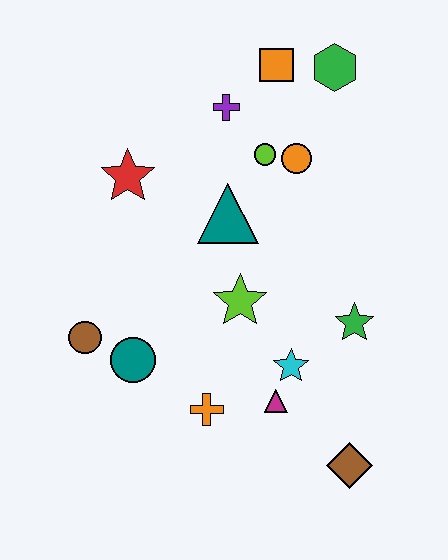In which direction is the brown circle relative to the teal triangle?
The brown circle is to the left of the teal triangle.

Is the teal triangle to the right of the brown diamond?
No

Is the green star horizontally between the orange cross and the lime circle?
No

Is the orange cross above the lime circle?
No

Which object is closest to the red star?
The teal triangle is closest to the red star.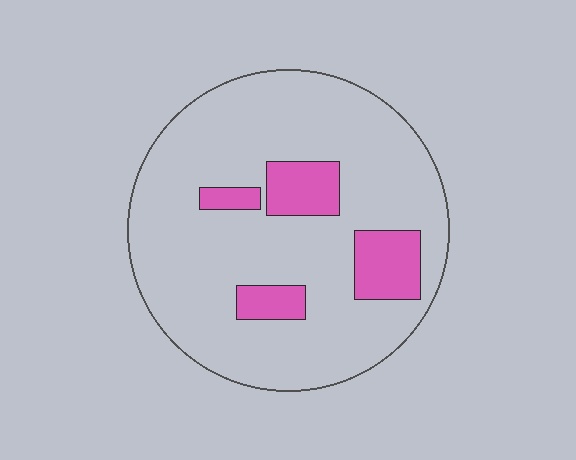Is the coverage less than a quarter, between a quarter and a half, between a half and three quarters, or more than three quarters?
Less than a quarter.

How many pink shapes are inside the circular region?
4.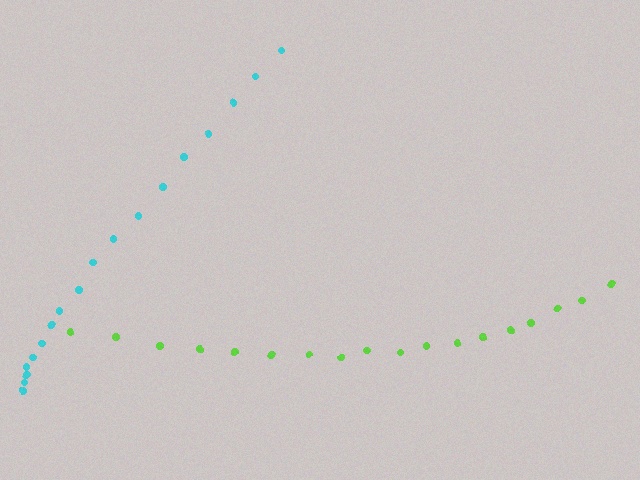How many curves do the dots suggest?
There are 2 distinct paths.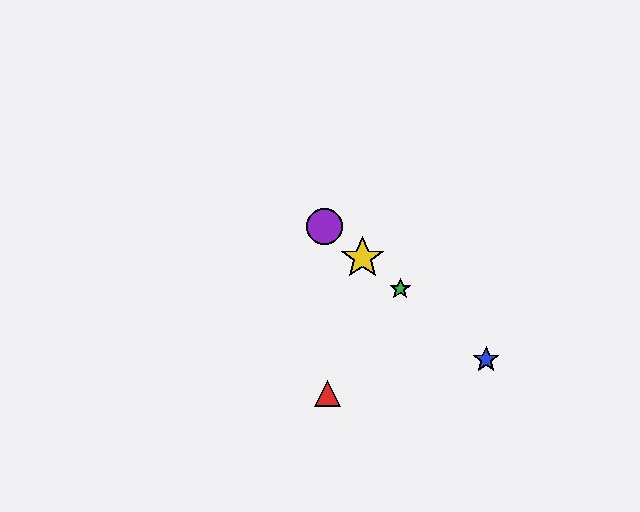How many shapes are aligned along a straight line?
4 shapes (the blue star, the green star, the yellow star, the purple circle) are aligned along a straight line.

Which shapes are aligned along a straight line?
The blue star, the green star, the yellow star, the purple circle are aligned along a straight line.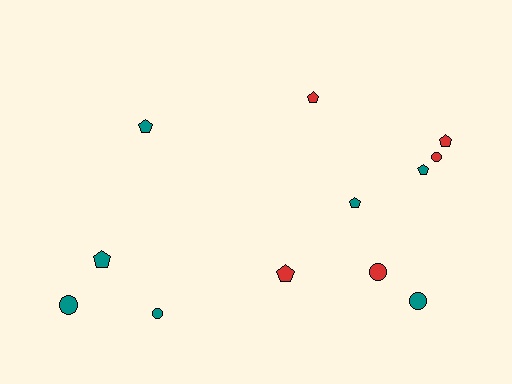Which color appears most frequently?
Teal, with 7 objects.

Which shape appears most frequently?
Pentagon, with 7 objects.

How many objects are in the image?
There are 12 objects.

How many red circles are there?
There are 2 red circles.